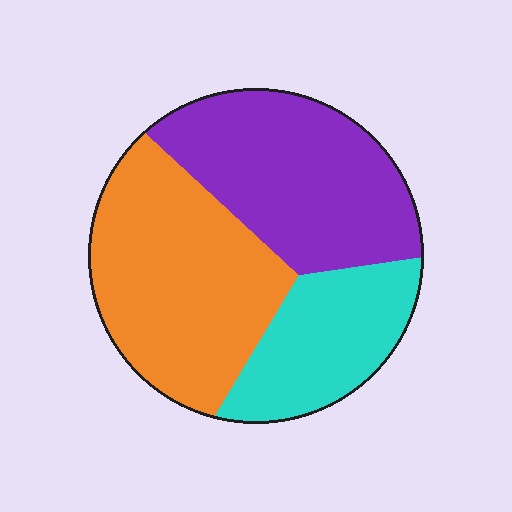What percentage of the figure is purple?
Purple takes up about three eighths (3/8) of the figure.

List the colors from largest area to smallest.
From largest to smallest: orange, purple, cyan.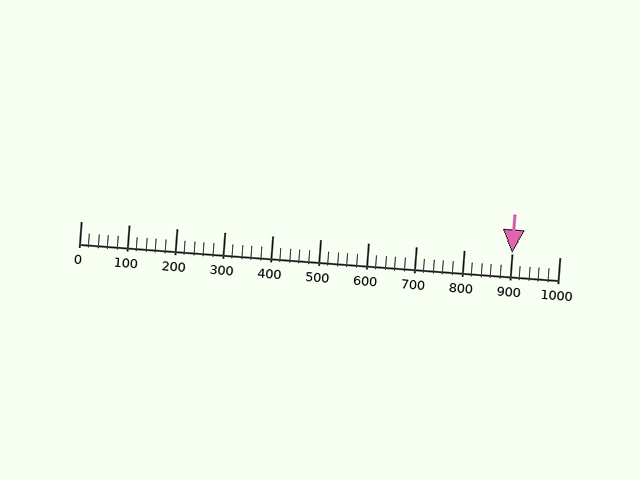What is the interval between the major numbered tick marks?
The major tick marks are spaced 100 units apart.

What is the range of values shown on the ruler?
The ruler shows values from 0 to 1000.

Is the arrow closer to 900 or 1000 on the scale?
The arrow is closer to 900.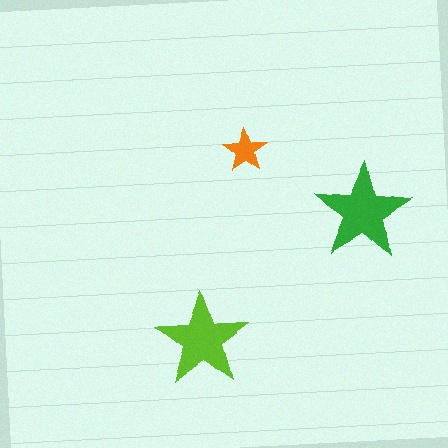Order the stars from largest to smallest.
the green one, the lime one, the orange one.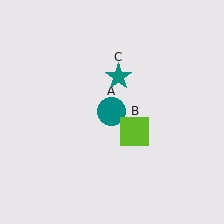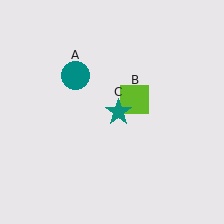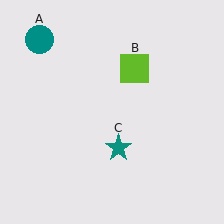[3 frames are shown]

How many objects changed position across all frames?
3 objects changed position: teal circle (object A), lime square (object B), teal star (object C).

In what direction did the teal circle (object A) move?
The teal circle (object A) moved up and to the left.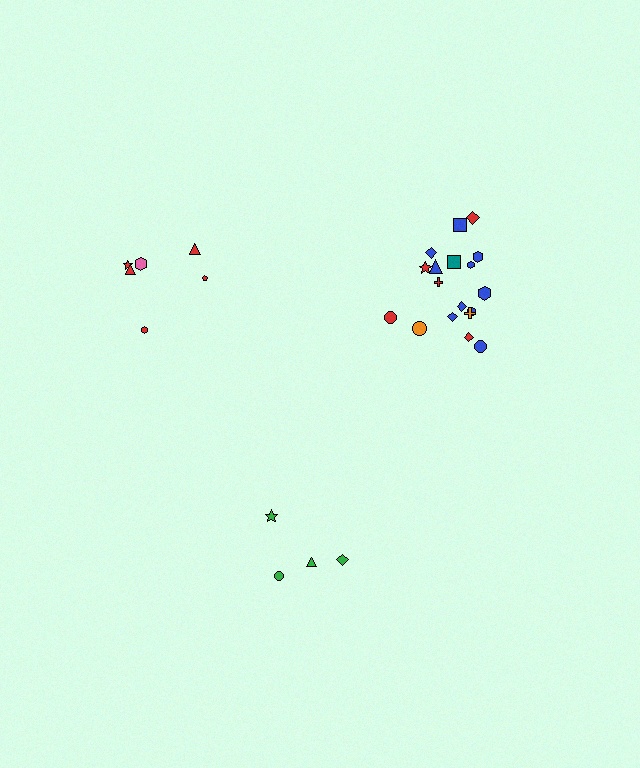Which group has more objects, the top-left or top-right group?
The top-right group.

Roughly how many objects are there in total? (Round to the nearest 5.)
Roughly 30 objects in total.